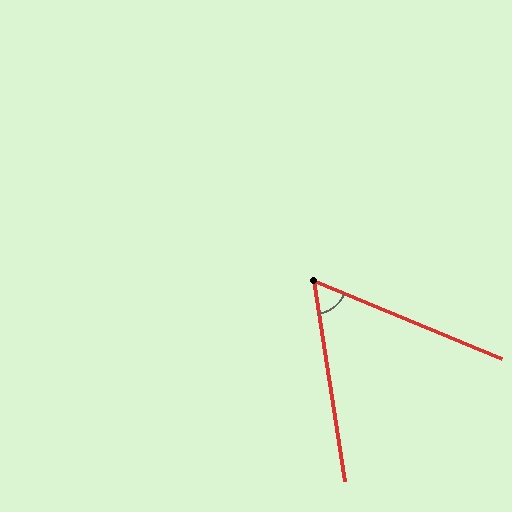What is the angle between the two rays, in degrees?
Approximately 59 degrees.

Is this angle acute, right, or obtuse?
It is acute.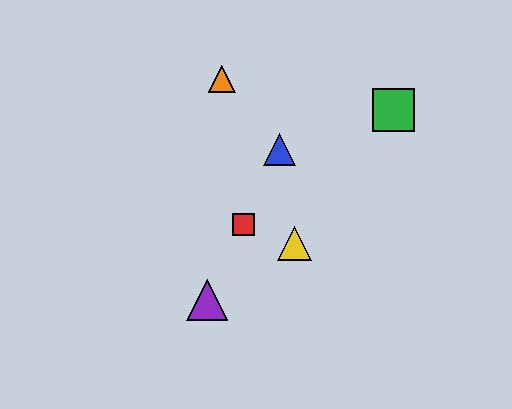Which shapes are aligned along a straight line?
The red square, the blue triangle, the purple triangle are aligned along a straight line.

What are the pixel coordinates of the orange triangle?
The orange triangle is at (222, 79).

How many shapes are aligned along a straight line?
3 shapes (the red square, the blue triangle, the purple triangle) are aligned along a straight line.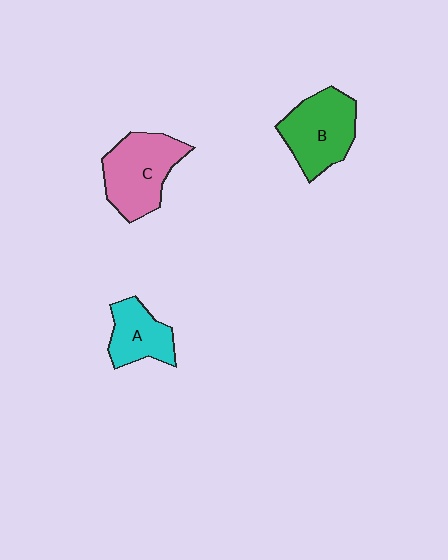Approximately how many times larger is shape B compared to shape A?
Approximately 1.5 times.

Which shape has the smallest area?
Shape A (cyan).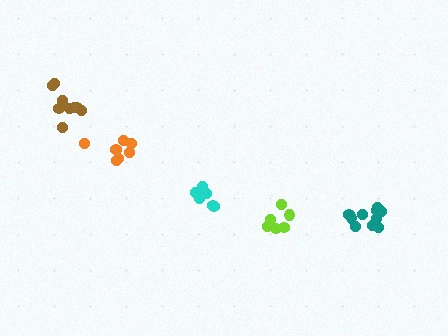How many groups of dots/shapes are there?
There are 5 groups.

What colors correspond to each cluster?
The clusters are colored: teal, orange, brown, lime, cyan.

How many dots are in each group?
Group 1: 10 dots, Group 2: 7 dots, Group 3: 9 dots, Group 4: 6 dots, Group 5: 6 dots (38 total).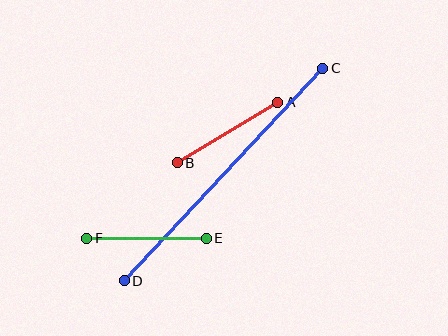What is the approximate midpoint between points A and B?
The midpoint is at approximately (228, 133) pixels.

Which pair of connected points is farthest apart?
Points C and D are farthest apart.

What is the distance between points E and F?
The distance is approximately 119 pixels.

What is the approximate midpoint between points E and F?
The midpoint is at approximately (146, 238) pixels.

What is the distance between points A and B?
The distance is approximately 117 pixels.